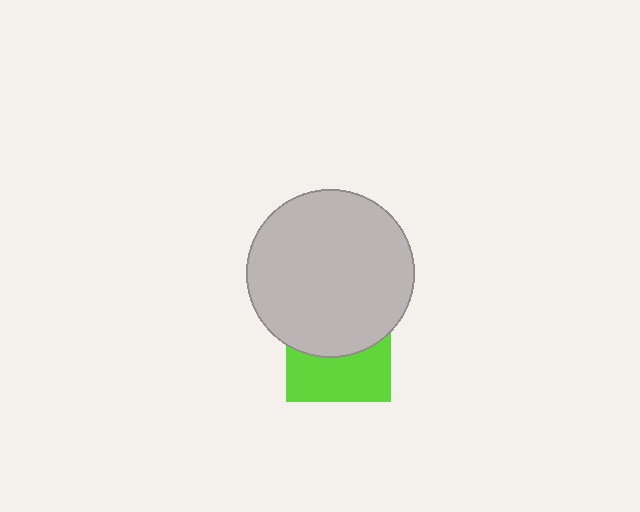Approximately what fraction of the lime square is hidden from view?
Roughly 53% of the lime square is hidden behind the light gray circle.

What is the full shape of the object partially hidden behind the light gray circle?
The partially hidden object is a lime square.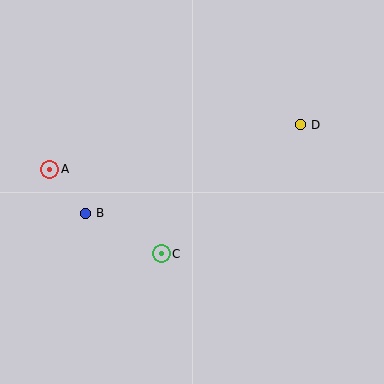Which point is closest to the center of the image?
Point C at (161, 254) is closest to the center.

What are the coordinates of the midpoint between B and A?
The midpoint between B and A is at (67, 191).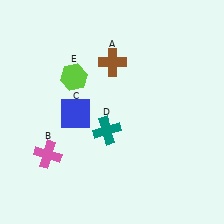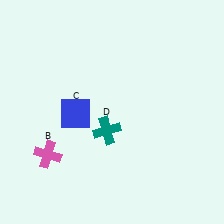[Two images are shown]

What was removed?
The brown cross (A), the lime hexagon (E) were removed in Image 2.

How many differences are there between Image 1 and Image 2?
There are 2 differences between the two images.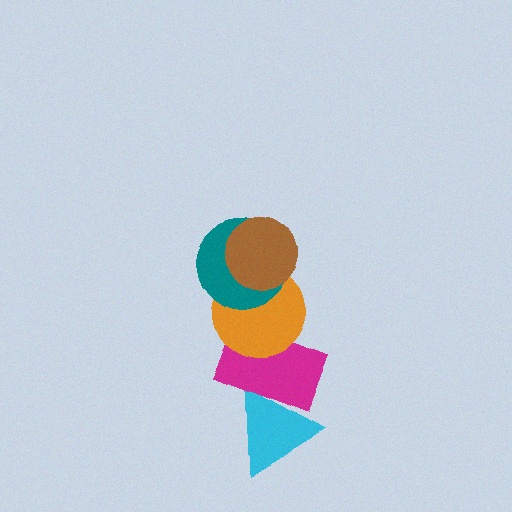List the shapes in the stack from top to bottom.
From top to bottom: the brown circle, the teal circle, the orange circle, the magenta rectangle, the cyan triangle.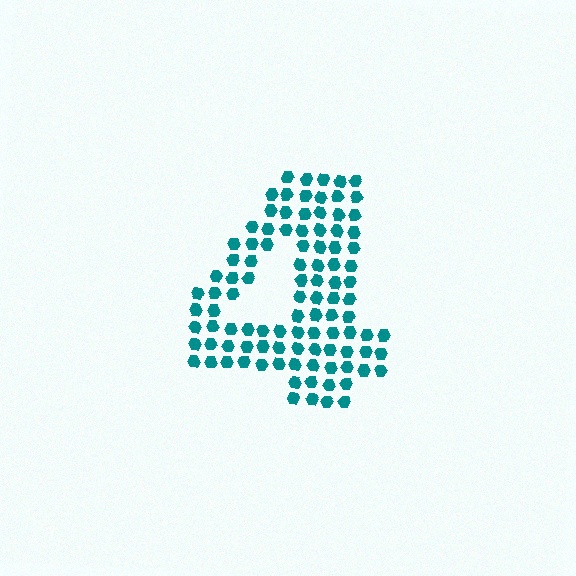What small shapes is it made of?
It is made of small hexagons.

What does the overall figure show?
The overall figure shows the digit 4.